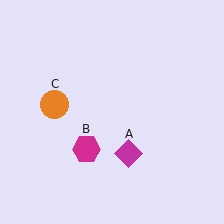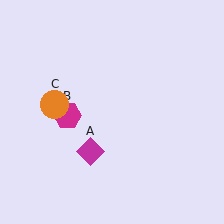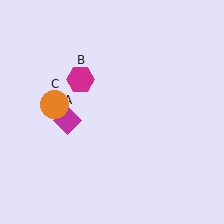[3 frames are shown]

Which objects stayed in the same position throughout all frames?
Orange circle (object C) remained stationary.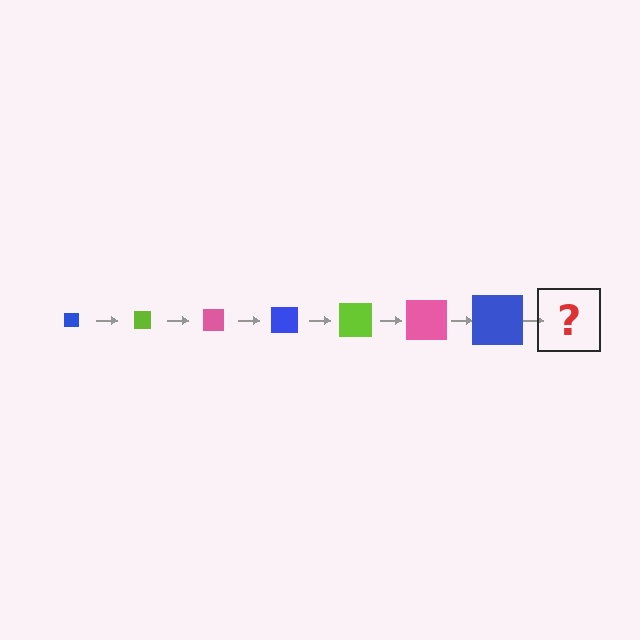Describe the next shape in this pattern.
It should be a lime square, larger than the previous one.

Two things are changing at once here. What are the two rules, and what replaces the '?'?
The two rules are that the square grows larger each step and the color cycles through blue, lime, and pink. The '?' should be a lime square, larger than the previous one.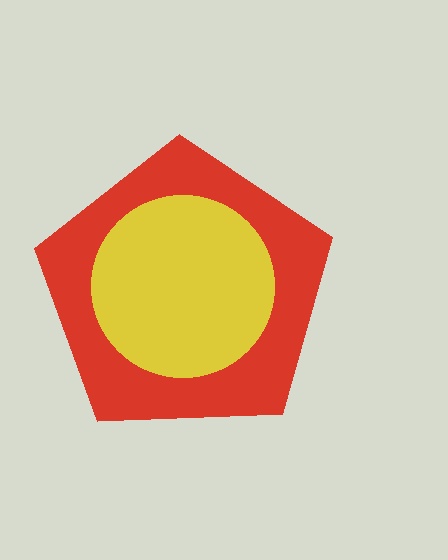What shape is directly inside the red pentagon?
The yellow circle.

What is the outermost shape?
The red pentagon.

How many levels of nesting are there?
2.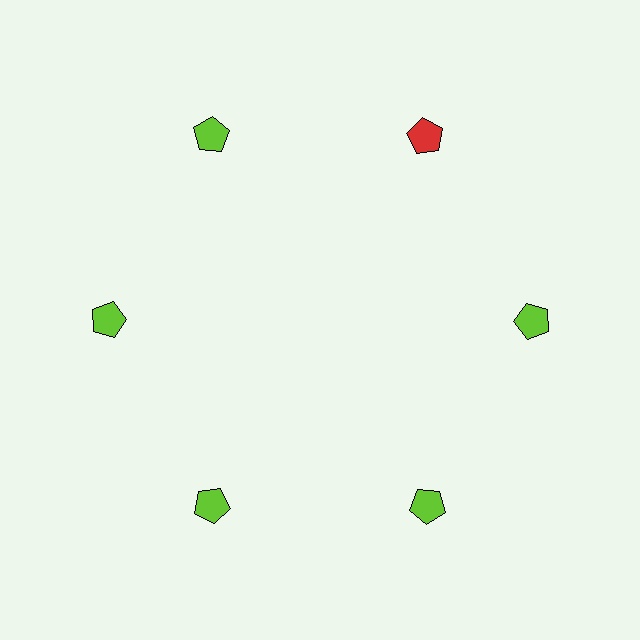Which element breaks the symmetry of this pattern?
The red pentagon at roughly the 1 o'clock position breaks the symmetry. All other shapes are lime pentagons.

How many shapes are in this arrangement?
There are 6 shapes arranged in a ring pattern.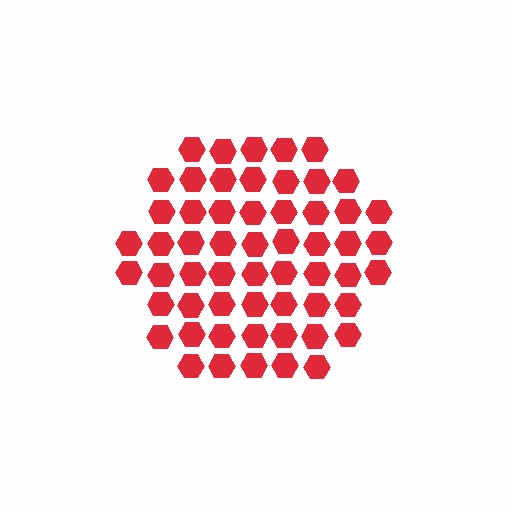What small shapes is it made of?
It is made of small hexagons.